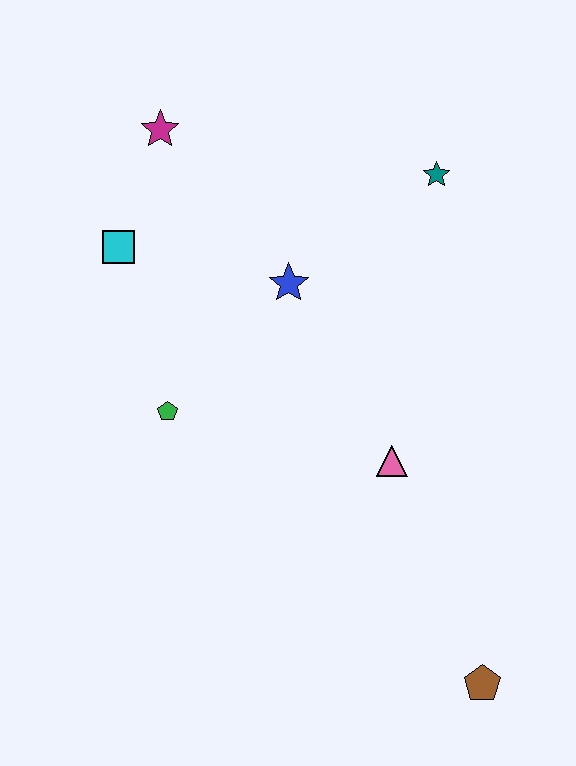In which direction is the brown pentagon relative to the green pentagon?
The brown pentagon is to the right of the green pentagon.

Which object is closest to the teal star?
The blue star is closest to the teal star.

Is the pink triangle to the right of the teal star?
No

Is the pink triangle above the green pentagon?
No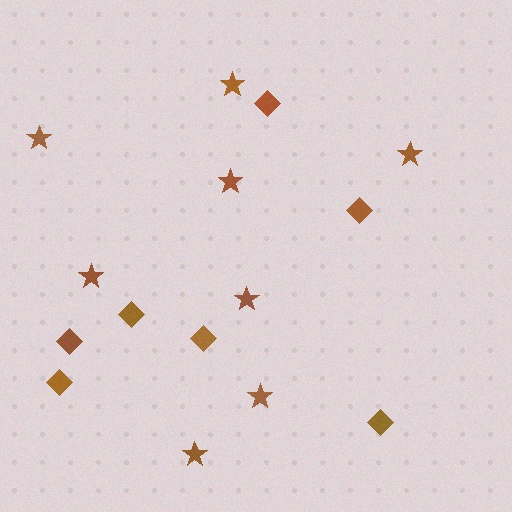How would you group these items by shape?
There are 2 groups: one group of diamonds (7) and one group of stars (8).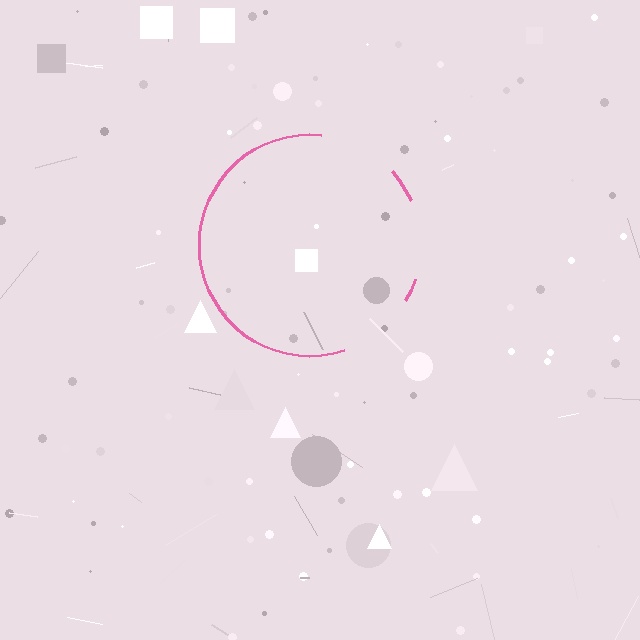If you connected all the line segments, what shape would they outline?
They would outline a circle.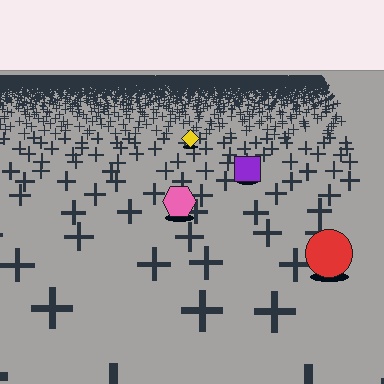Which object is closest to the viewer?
The red circle is closest. The texture marks near it are larger and more spread out.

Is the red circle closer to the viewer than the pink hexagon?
Yes. The red circle is closer — you can tell from the texture gradient: the ground texture is coarser near it.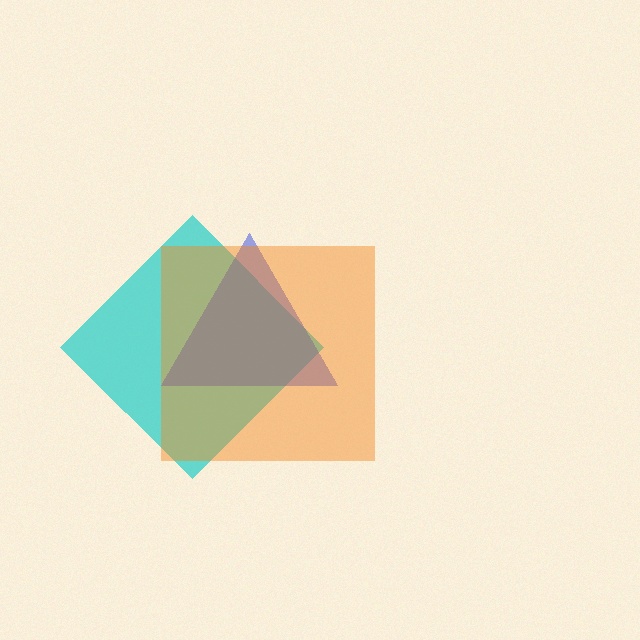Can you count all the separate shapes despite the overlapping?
Yes, there are 3 separate shapes.